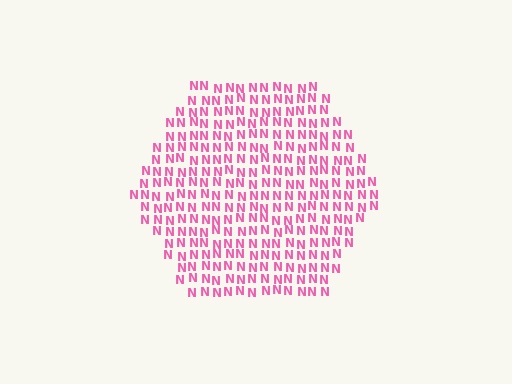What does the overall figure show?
The overall figure shows a hexagon.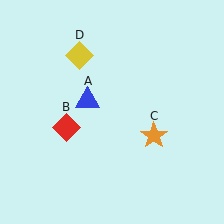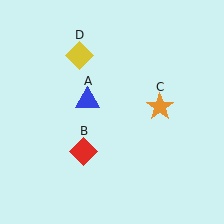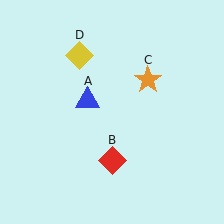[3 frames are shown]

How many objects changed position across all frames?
2 objects changed position: red diamond (object B), orange star (object C).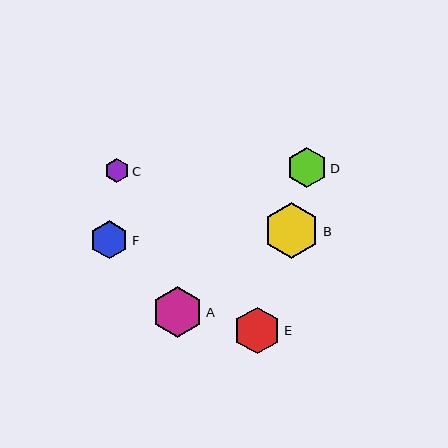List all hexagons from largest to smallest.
From largest to smallest: B, A, E, D, F, C.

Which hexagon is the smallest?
Hexagon C is the smallest with a size of approximately 25 pixels.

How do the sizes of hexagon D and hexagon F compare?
Hexagon D and hexagon F are approximately the same size.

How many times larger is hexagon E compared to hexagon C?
Hexagon E is approximately 1.9 times the size of hexagon C.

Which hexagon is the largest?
Hexagon B is the largest with a size of approximately 56 pixels.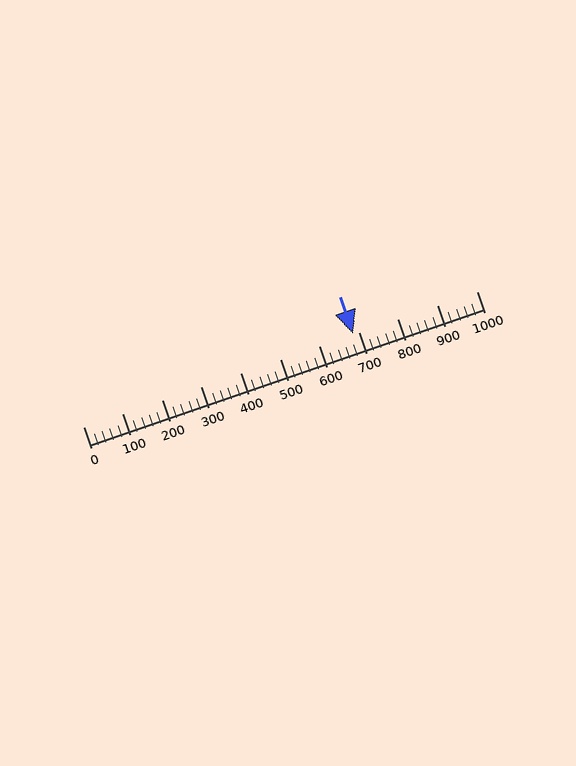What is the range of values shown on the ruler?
The ruler shows values from 0 to 1000.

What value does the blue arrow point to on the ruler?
The blue arrow points to approximately 686.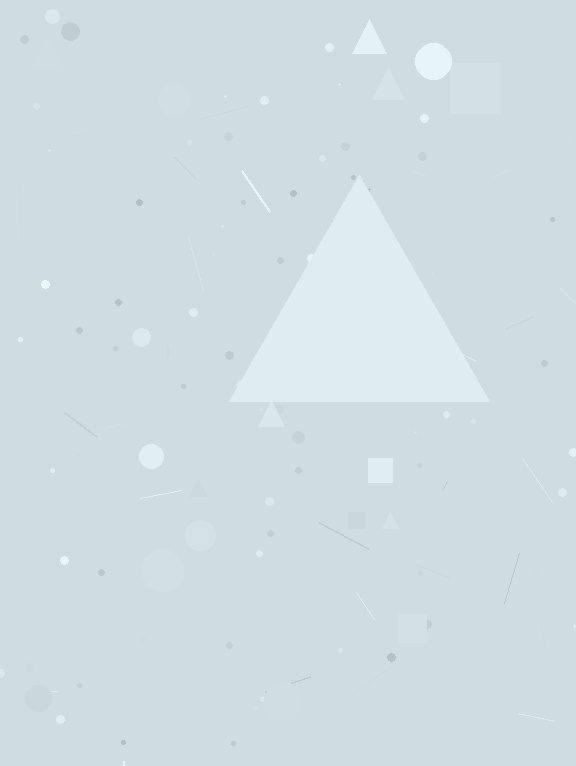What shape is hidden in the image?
A triangle is hidden in the image.